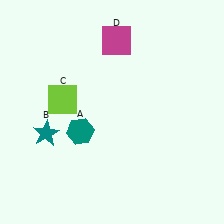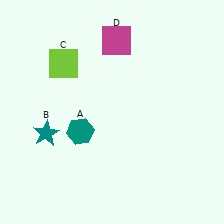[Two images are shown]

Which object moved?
The lime square (C) moved up.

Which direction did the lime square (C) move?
The lime square (C) moved up.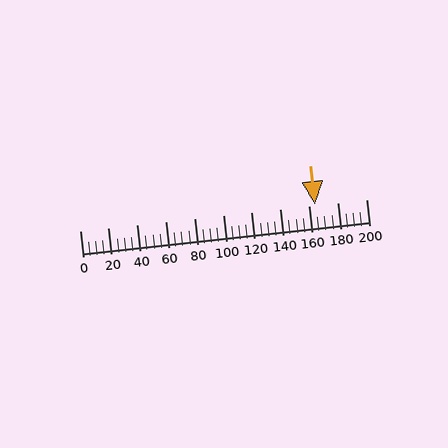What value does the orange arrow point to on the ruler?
The orange arrow points to approximately 164.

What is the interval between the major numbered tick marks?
The major tick marks are spaced 20 units apart.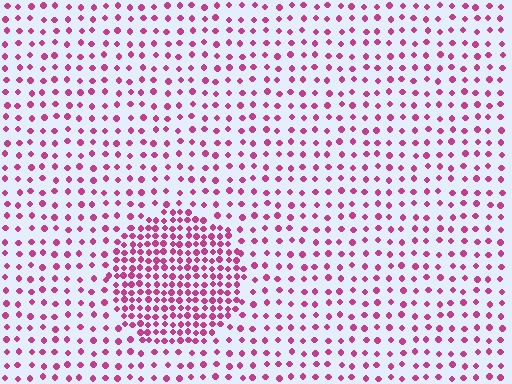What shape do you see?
I see a circle.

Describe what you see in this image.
The image contains small magenta elements arranged at two different densities. A circle-shaped region is visible where the elements are more densely packed than the surrounding area.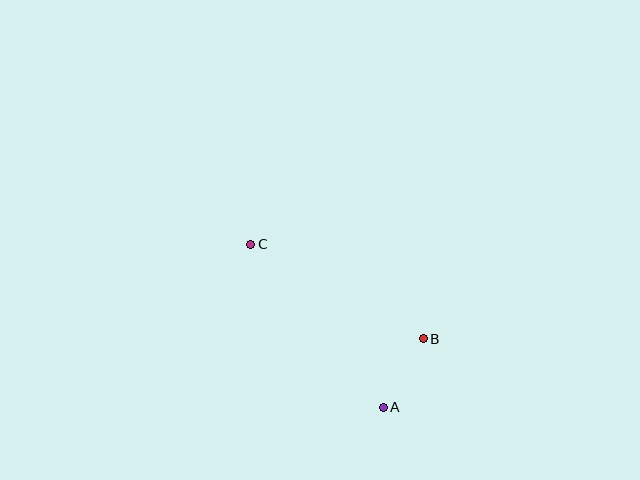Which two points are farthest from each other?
Points A and C are farthest from each other.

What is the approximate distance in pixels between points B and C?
The distance between B and C is approximately 197 pixels.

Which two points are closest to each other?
Points A and B are closest to each other.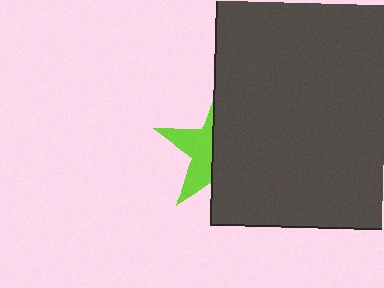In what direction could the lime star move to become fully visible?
The lime star could move left. That would shift it out from behind the dark gray square entirely.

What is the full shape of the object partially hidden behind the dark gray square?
The partially hidden object is a lime star.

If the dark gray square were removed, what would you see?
You would see the complete lime star.